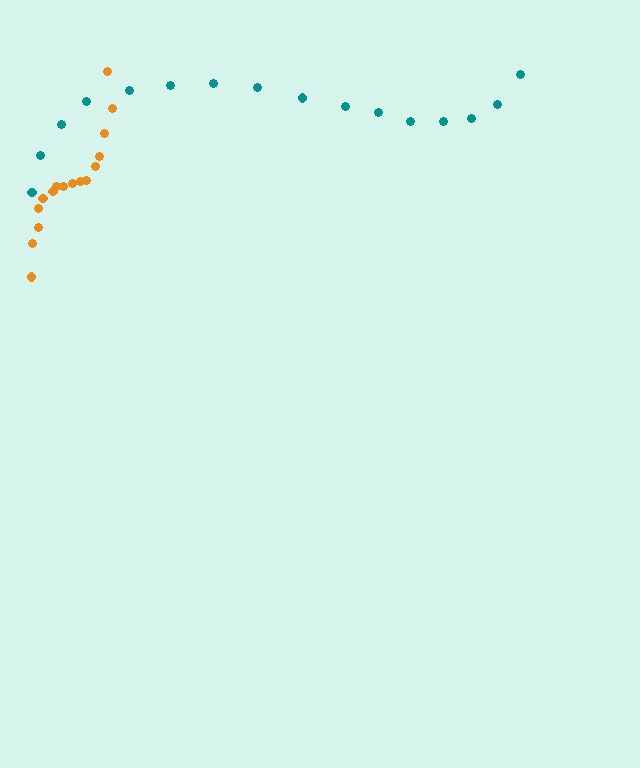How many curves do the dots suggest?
There are 2 distinct paths.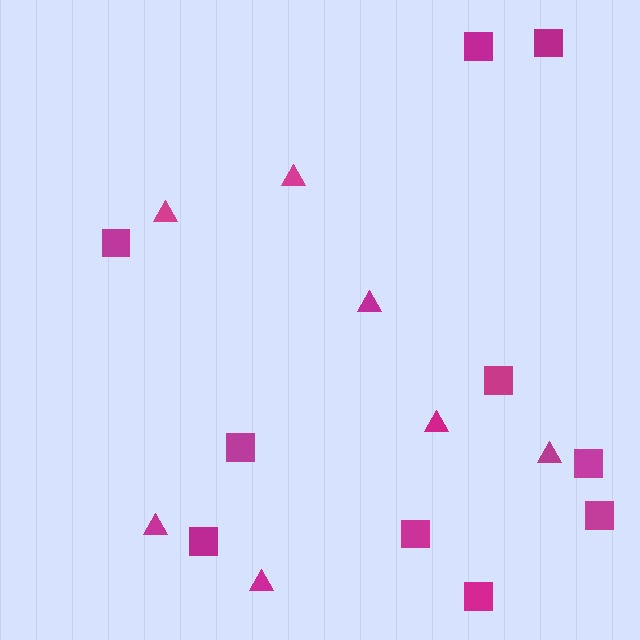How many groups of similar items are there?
There are 2 groups: one group of squares (10) and one group of triangles (7).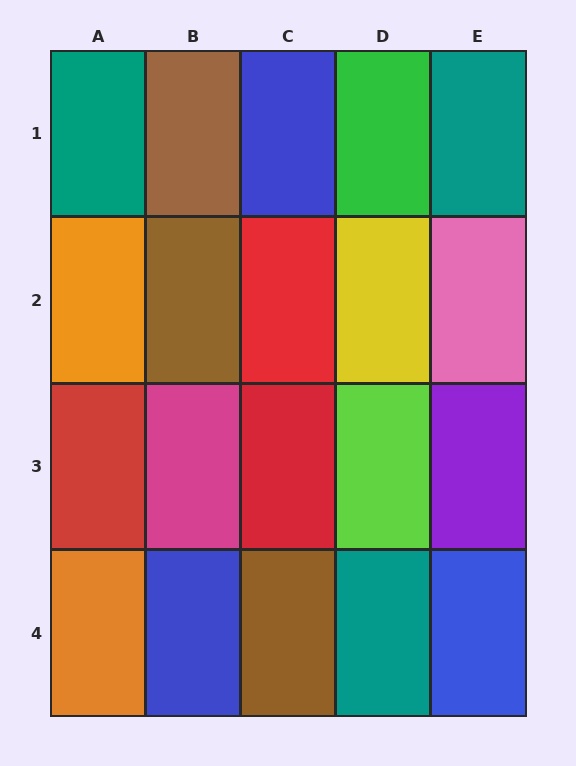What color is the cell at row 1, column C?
Blue.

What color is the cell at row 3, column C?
Red.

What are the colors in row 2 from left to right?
Orange, brown, red, yellow, pink.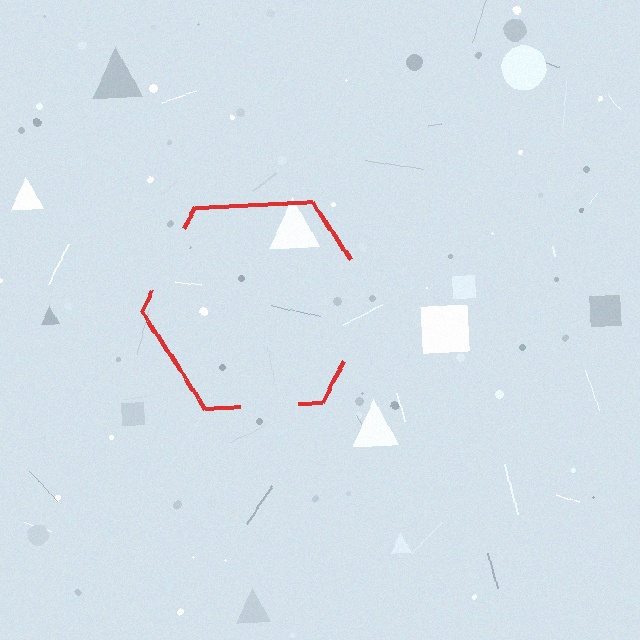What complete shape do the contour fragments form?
The contour fragments form a hexagon.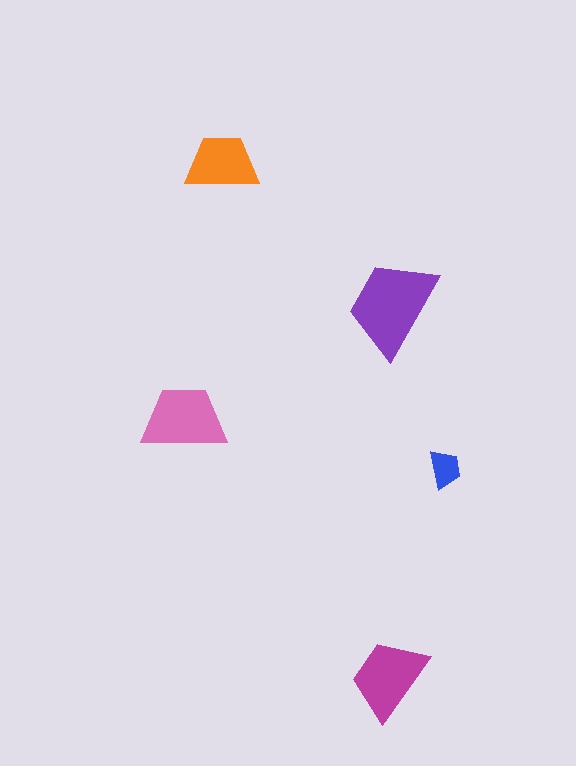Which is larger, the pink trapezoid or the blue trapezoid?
The pink one.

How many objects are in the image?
There are 5 objects in the image.